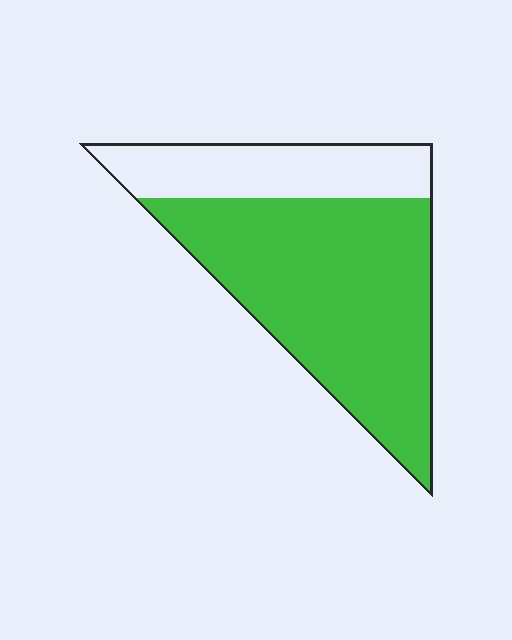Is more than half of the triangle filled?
Yes.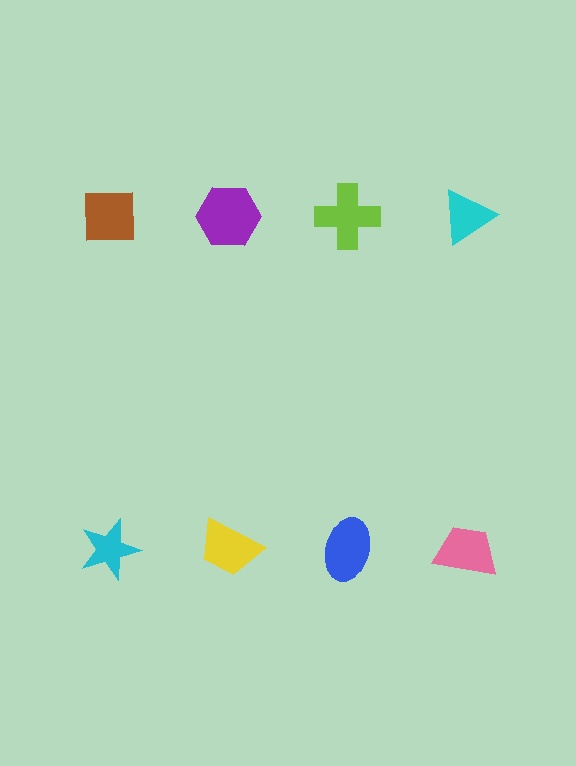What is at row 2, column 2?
A yellow trapezoid.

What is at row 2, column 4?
A pink trapezoid.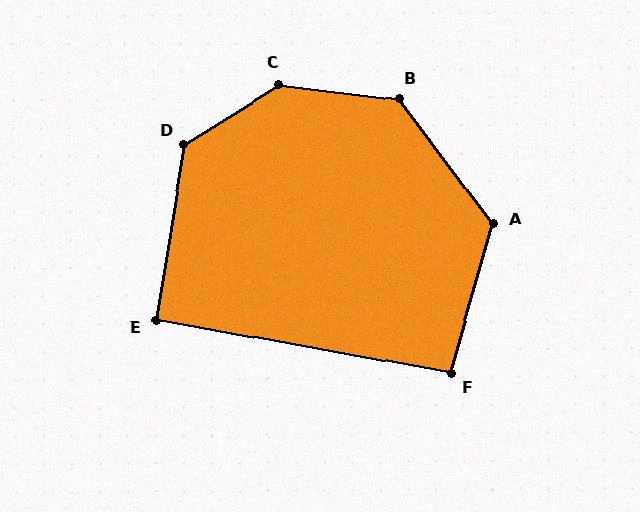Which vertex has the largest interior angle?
C, at approximately 141 degrees.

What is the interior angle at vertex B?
Approximately 133 degrees (obtuse).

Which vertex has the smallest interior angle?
E, at approximately 91 degrees.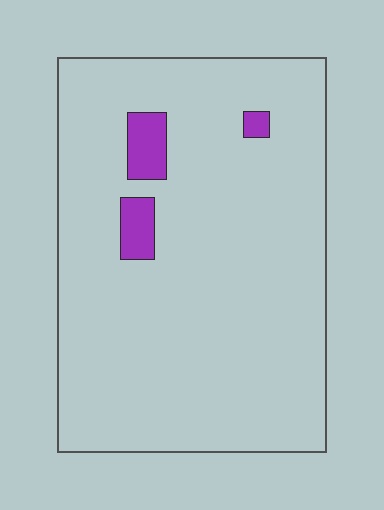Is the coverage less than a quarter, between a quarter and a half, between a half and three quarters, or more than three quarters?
Less than a quarter.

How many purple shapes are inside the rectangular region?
3.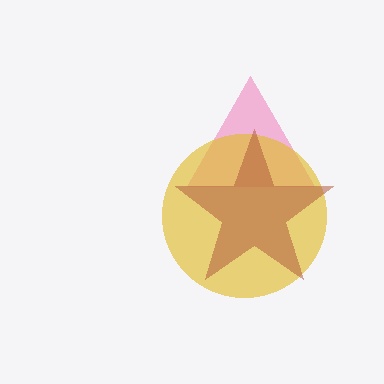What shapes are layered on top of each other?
The layered shapes are: a pink triangle, a yellow circle, a brown star.